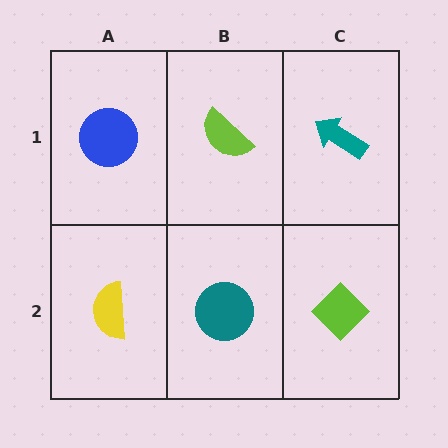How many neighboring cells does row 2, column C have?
2.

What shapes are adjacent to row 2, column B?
A lime semicircle (row 1, column B), a yellow semicircle (row 2, column A), a lime diamond (row 2, column C).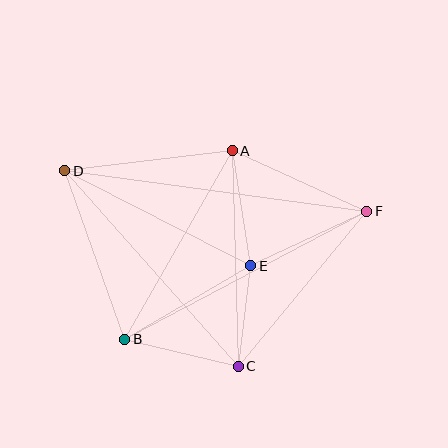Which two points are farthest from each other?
Points D and F are farthest from each other.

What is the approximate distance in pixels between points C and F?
The distance between C and F is approximately 202 pixels.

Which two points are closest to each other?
Points C and E are closest to each other.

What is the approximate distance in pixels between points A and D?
The distance between A and D is approximately 169 pixels.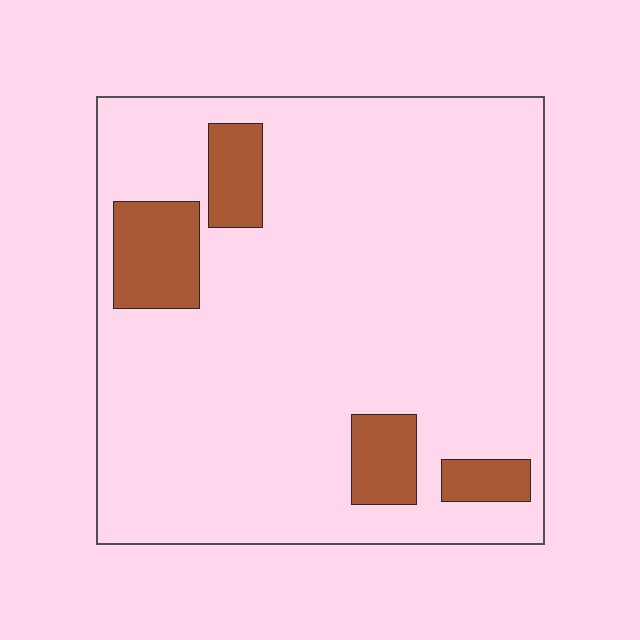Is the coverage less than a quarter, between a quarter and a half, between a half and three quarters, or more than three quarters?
Less than a quarter.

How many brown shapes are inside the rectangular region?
4.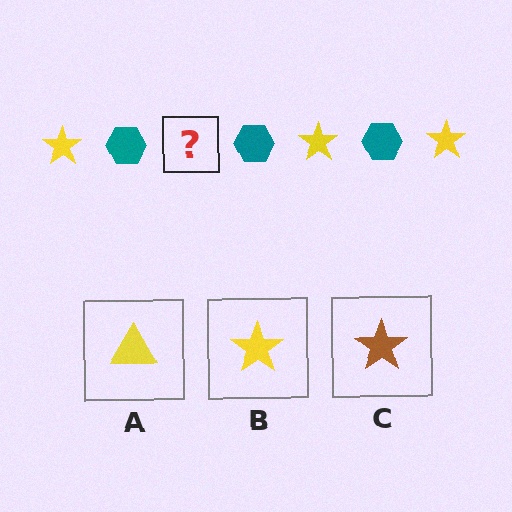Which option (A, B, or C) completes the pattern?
B.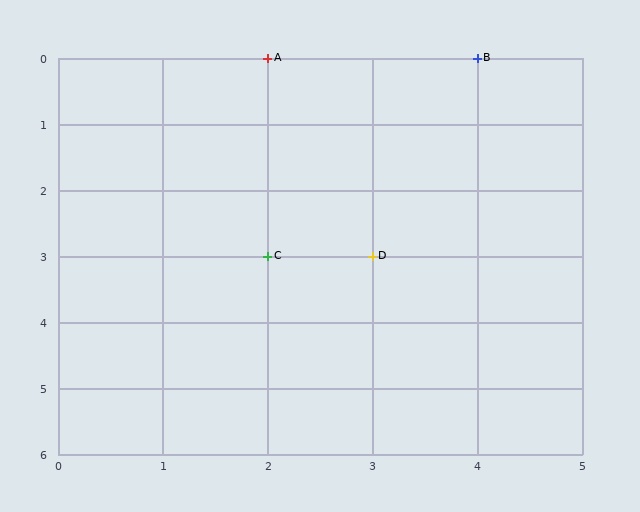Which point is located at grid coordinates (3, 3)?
Point D is at (3, 3).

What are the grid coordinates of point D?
Point D is at grid coordinates (3, 3).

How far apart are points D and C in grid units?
Points D and C are 1 column apart.